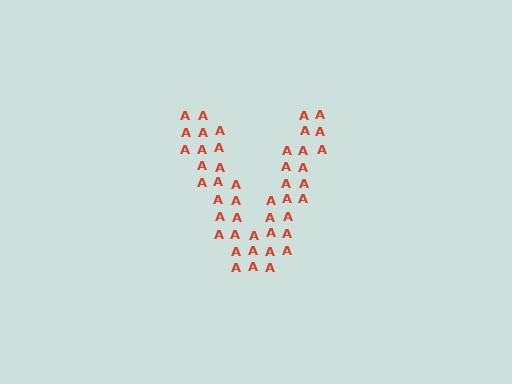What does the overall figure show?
The overall figure shows the letter V.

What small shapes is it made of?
It is made of small letter A's.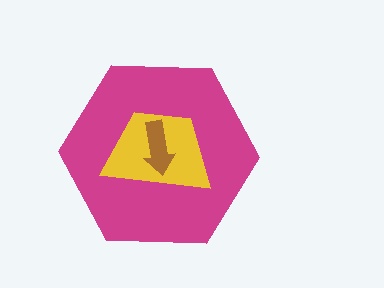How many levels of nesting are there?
3.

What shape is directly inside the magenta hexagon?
The yellow trapezoid.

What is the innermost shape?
The brown arrow.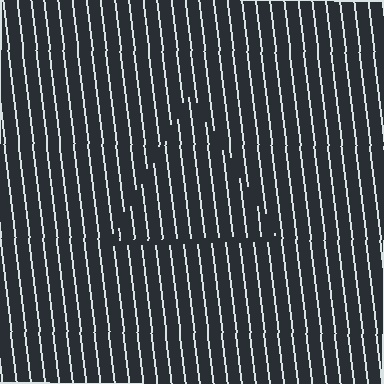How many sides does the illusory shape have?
3 sides — the line-ends trace a triangle.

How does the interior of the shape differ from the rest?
The interior of the shape contains the same grating, shifted by half a period — the contour is defined by the phase discontinuity where line-ends from the inner and outer gratings abut.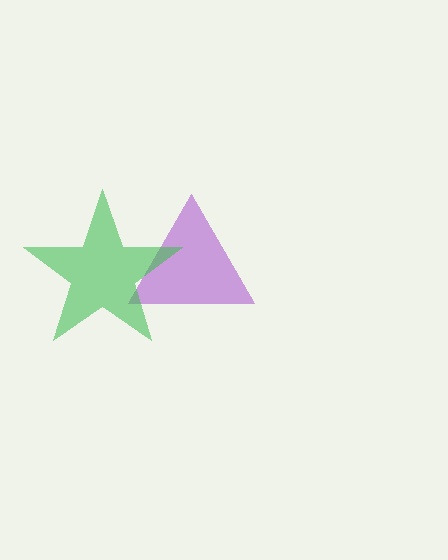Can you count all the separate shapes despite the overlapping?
Yes, there are 2 separate shapes.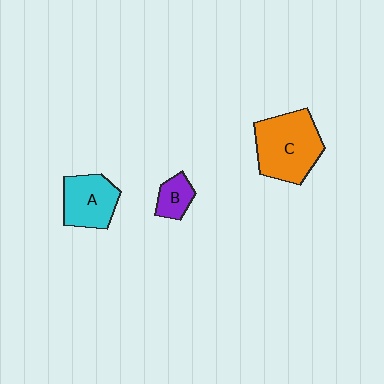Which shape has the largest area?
Shape C (orange).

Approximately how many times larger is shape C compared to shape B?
Approximately 2.9 times.